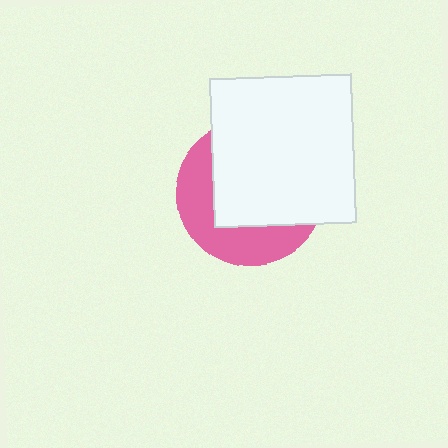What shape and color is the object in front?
The object in front is a white rectangle.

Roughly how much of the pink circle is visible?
A small part of it is visible (roughly 38%).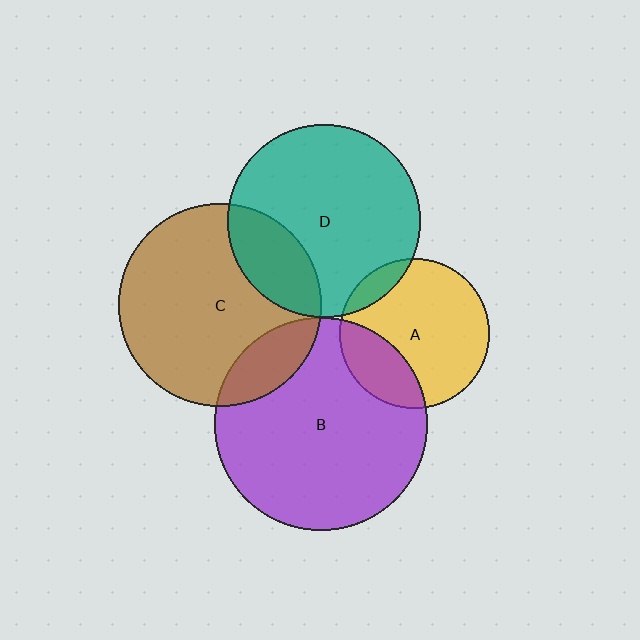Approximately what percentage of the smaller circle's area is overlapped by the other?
Approximately 25%.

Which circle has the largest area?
Circle B (purple).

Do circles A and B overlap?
Yes.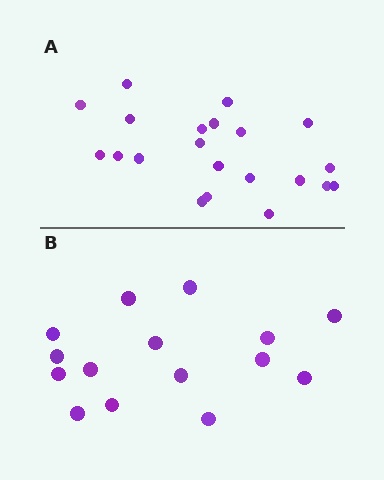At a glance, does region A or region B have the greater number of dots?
Region A (the top region) has more dots.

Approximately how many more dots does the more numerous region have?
Region A has about 6 more dots than region B.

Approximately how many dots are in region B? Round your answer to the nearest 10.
About 20 dots. (The exact count is 15, which rounds to 20.)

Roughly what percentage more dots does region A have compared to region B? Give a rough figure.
About 40% more.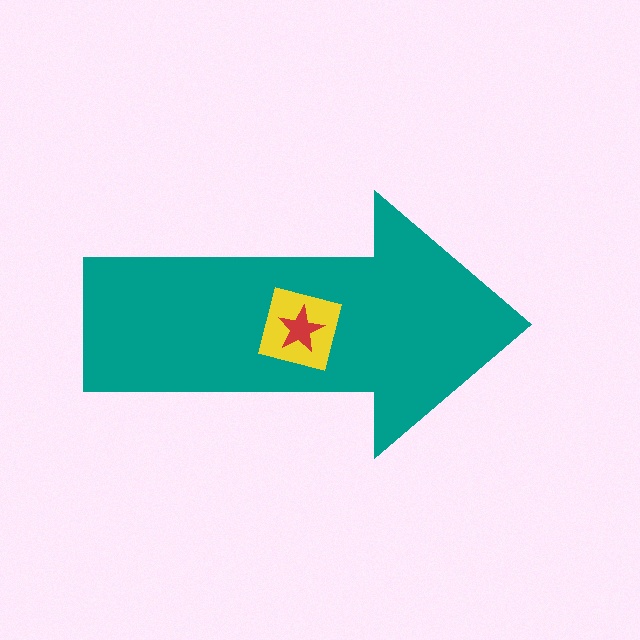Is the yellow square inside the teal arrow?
Yes.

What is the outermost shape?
The teal arrow.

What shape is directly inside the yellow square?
The red star.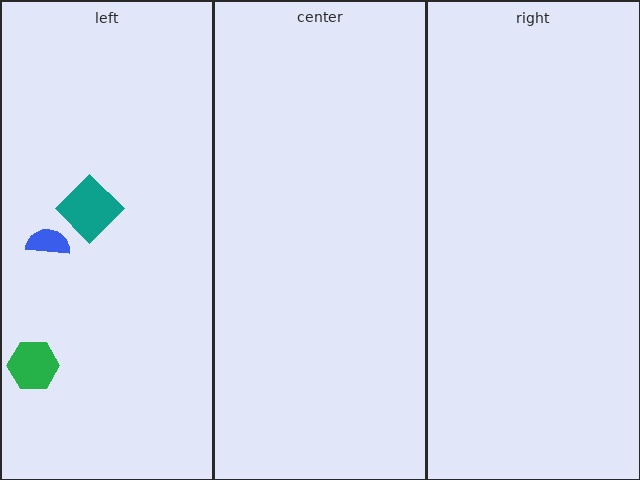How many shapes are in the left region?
3.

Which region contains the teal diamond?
The left region.